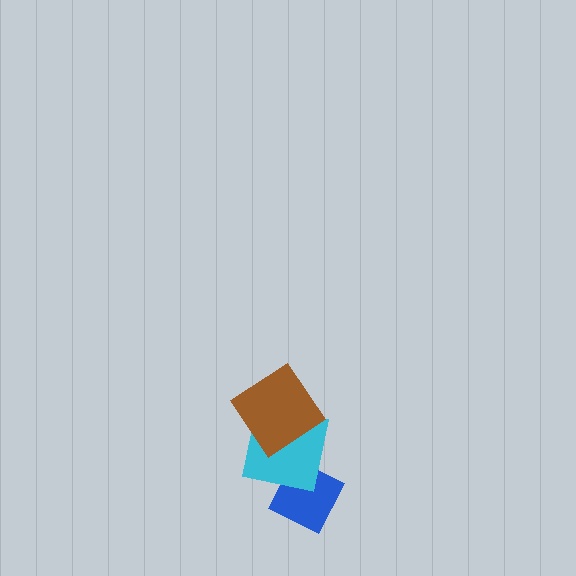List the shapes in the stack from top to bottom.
From top to bottom: the brown diamond, the cyan square, the blue diamond.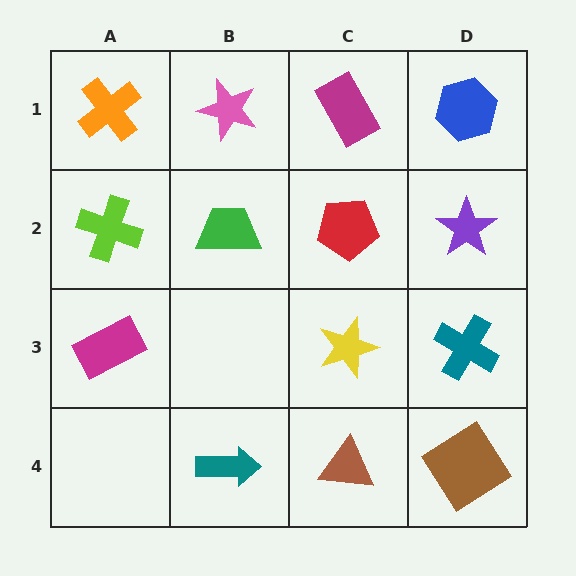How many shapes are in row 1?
4 shapes.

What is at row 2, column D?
A purple star.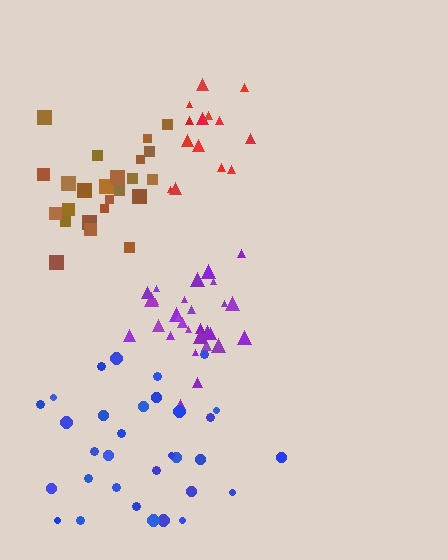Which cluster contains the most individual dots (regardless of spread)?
Blue (32).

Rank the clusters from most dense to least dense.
purple, red, brown, blue.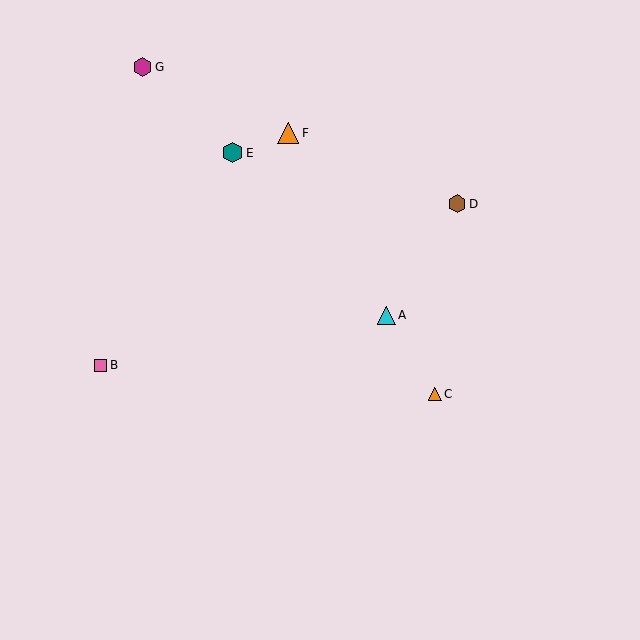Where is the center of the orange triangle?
The center of the orange triangle is at (435, 394).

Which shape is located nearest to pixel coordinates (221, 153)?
The teal hexagon (labeled E) at (233, 153) is nearest to that location.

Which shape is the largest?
The orange triangle (labeled F) is the largest.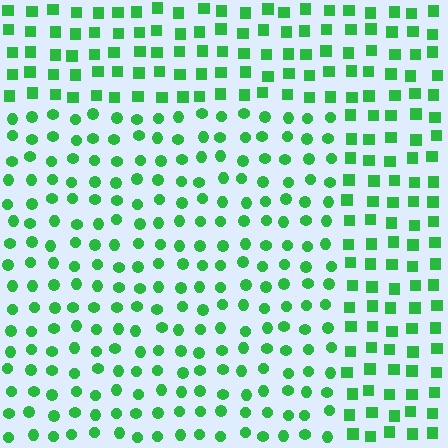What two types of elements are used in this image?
The image uses circles inside the rectangle region and squares outside it.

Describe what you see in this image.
The image is filled with small green elements arranged in a uniform grid. A rectangle-shaped region contains circles, while the surrounding area contains squares. The boundary is defined purely by the change in element shape.